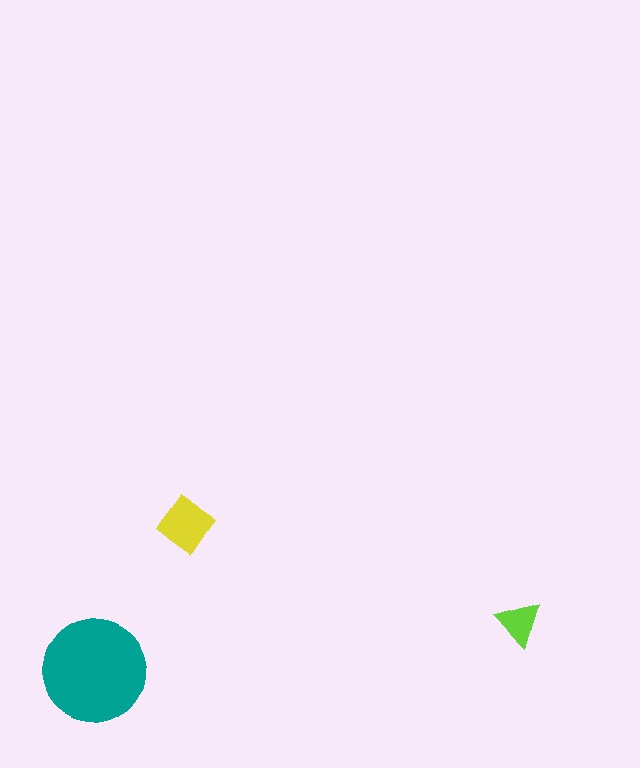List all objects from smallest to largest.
The lime triangle, the yellow diamond, the teal circle.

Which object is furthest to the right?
The lime triangle is rightmost.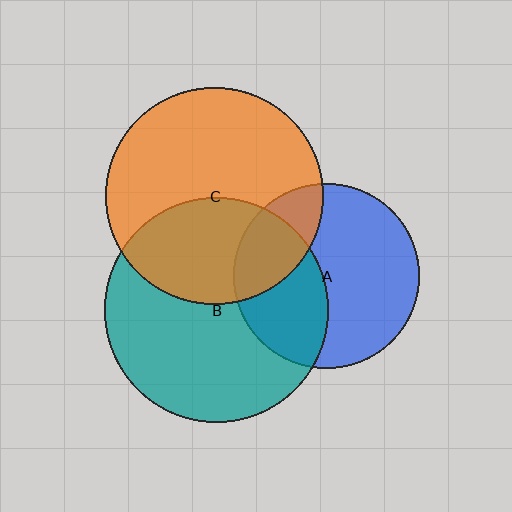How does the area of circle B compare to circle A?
Approximately 1.5 times.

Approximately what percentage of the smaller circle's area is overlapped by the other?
Approximately 40%.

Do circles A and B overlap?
Yes.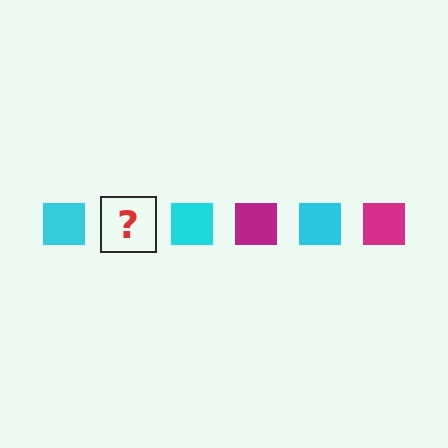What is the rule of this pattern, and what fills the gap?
The rule is that the pattern cycles through cyan, magenta squares. The gap should be filled with a magenta square.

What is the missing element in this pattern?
The missing element is a magenta square.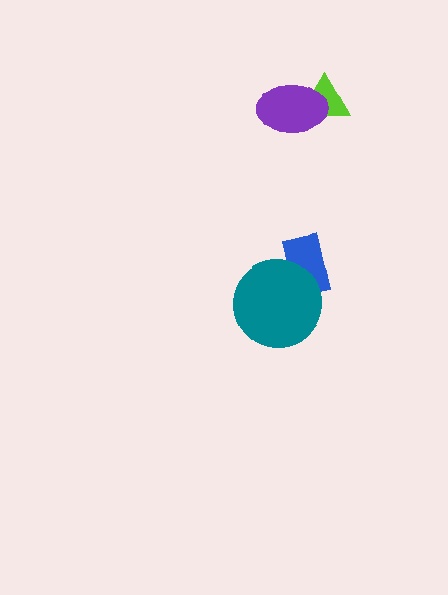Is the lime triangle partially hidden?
Yes, it is partially covered by another shape.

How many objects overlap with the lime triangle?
1 object overlaps with the lime triangle.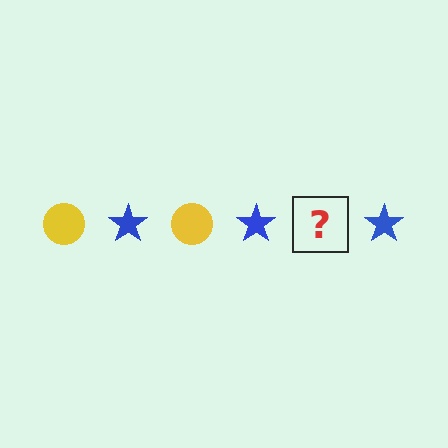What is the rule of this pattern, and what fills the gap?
The rule is that the pattern alternates between yellow circle and blue star. The gap should be filled with a yellow circle.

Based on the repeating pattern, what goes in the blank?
The blank should be a yellow circle.